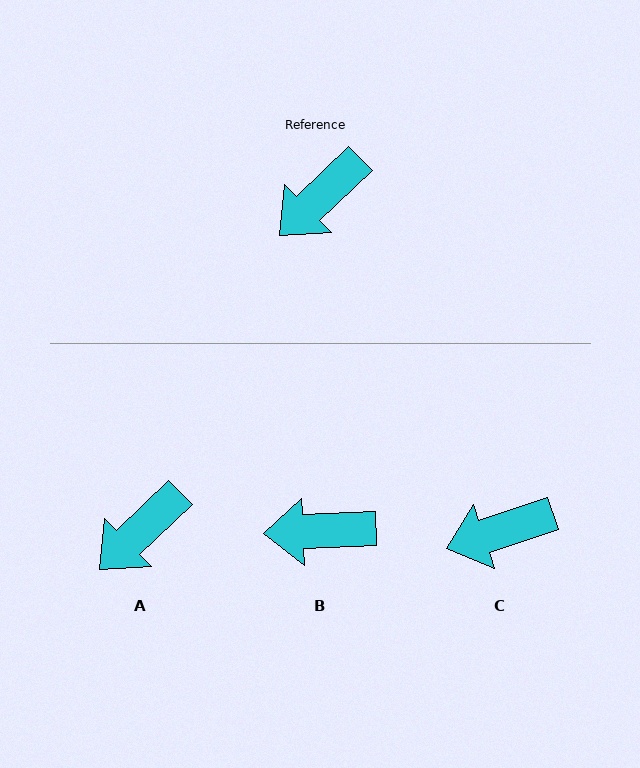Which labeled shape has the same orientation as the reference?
A.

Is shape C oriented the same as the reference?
No, it is off by about 25 degrees.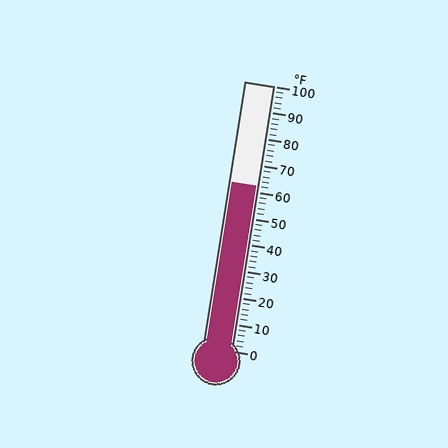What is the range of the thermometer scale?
The thermometer scale ranges from 0°F to 100°F.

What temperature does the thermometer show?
The thermometer shows approximately 62°F.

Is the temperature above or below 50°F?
The temperature is above 50°F.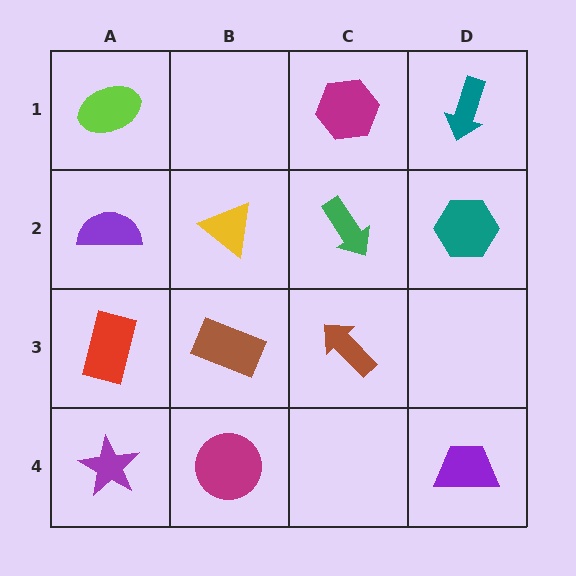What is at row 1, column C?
A magenta hexagon.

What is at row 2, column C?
A green arrow.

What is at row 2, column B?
A yellow triangle.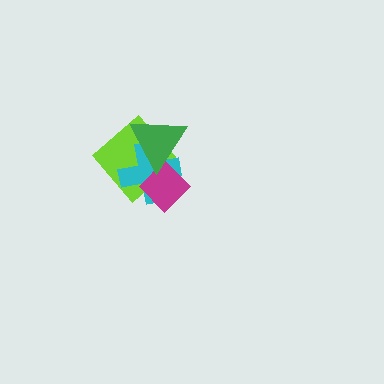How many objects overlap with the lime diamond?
3 objects overlap with the lime diamond.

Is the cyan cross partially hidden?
Yes, it is partially covered by another shape.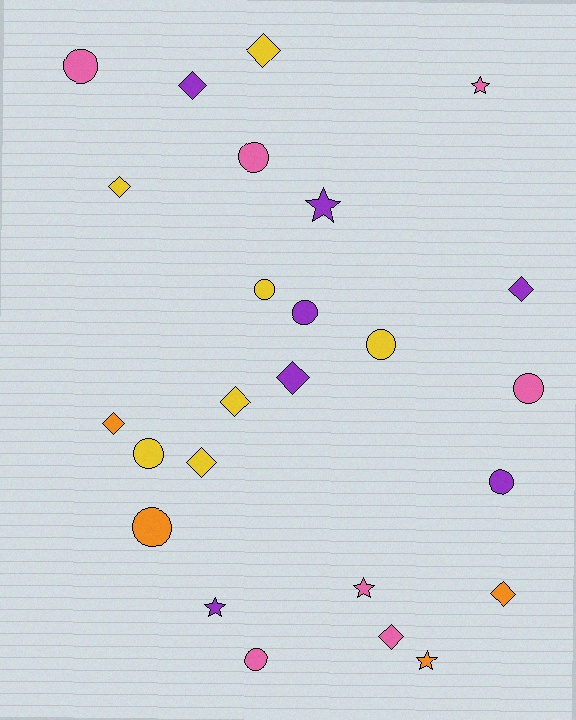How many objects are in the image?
There are 25 objects.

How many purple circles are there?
There are 2 purple circles.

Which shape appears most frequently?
Circle, with 10 objects.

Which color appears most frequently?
Yellow, with 7 objects.